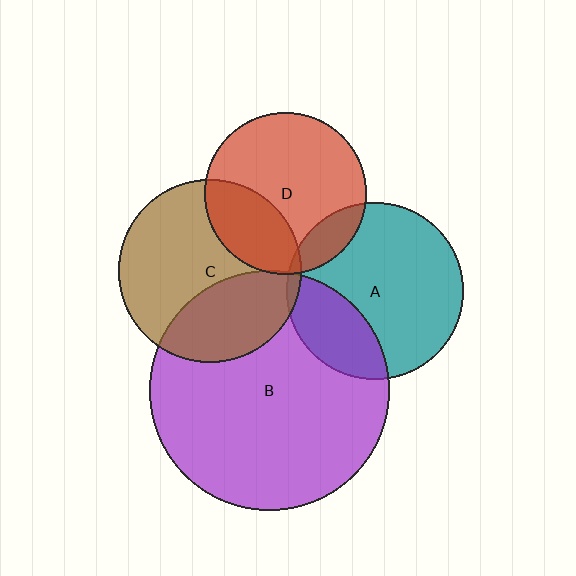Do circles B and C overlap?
Yes.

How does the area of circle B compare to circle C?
Approximately 1.7 times.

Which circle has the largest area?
Circle B (purple).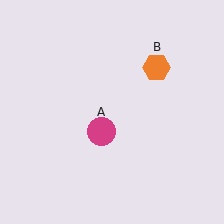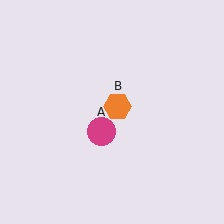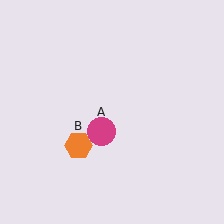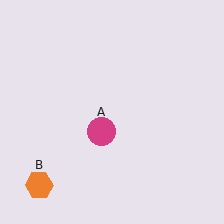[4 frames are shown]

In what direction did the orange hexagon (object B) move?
The orange hexagon (object B) moved down and to the left.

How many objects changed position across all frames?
1 object changed position: orange hexagon (object B).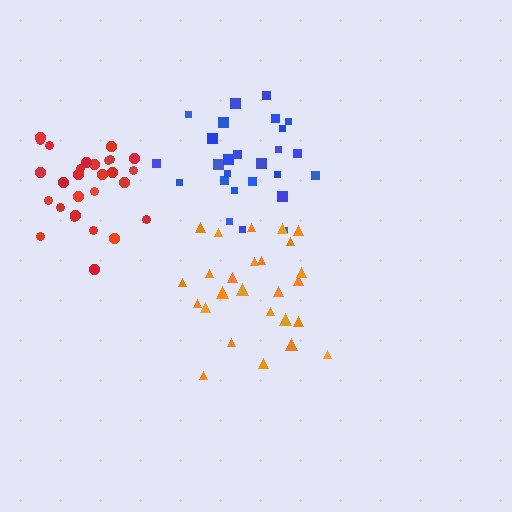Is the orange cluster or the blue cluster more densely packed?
Blue.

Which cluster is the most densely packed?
Blue.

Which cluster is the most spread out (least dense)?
Orange.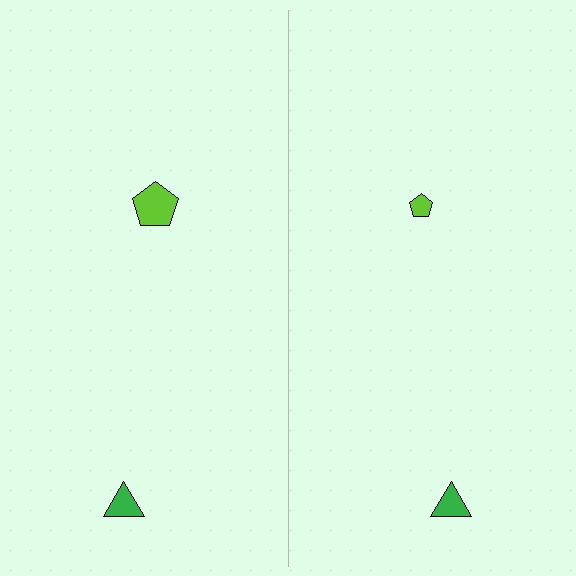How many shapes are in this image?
There are 4 shapes in this image.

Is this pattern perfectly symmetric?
No, the pattern is not perfectly symmetric. The lime pentagon on the right side has a different size than its mirror counterpart.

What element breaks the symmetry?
The lime pentagon on the right side has a different size than its mirror counterpart.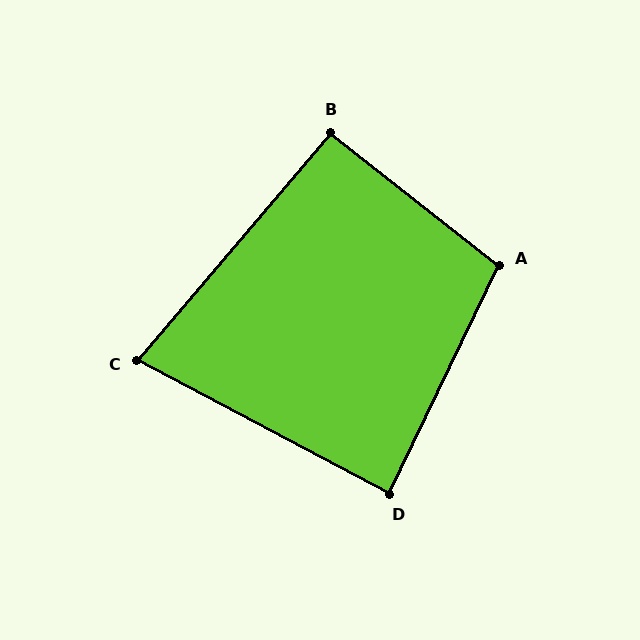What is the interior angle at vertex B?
Approximately 92 degrees (approximately right).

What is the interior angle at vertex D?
Approximately 88 degrees (approximately right).